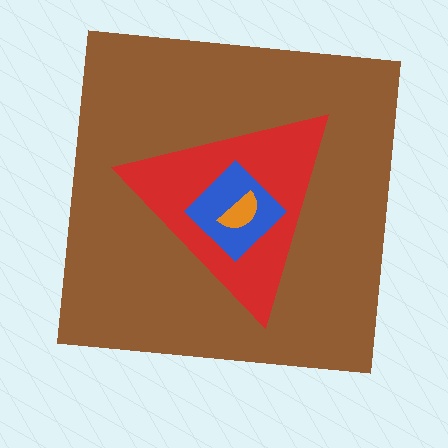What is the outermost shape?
The brown square.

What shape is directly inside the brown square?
The red triangle.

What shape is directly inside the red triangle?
The blue diamond.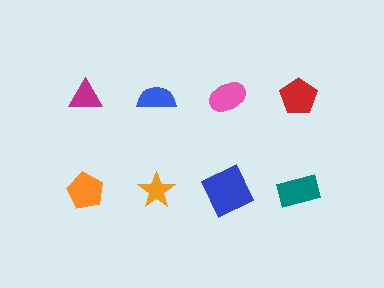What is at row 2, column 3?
A blue square.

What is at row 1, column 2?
A blue semicircle.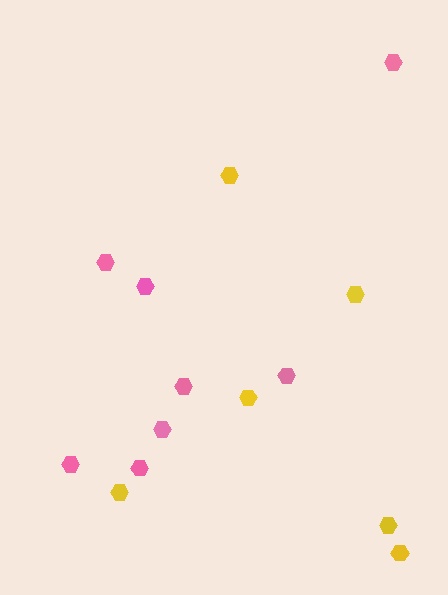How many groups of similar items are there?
There are 2 groups: one group of pink hexagons (8) and one group of yellow hexagons (6).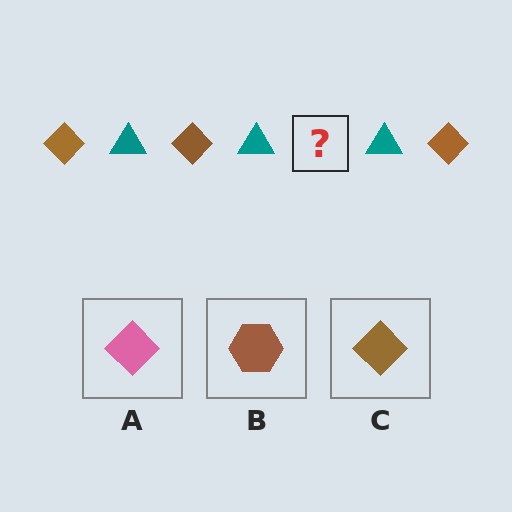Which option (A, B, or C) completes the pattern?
C.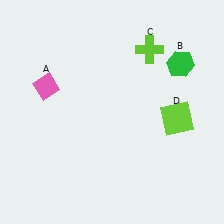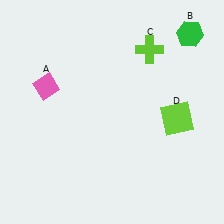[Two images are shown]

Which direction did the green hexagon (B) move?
The green hexagon (B) moved up.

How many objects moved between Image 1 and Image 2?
1 object moved between the two images.